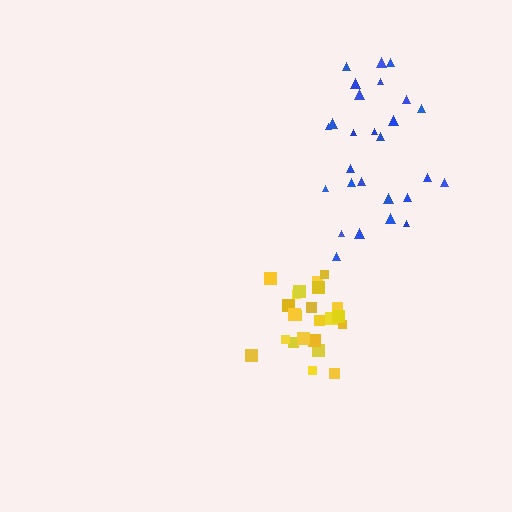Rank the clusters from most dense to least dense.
yellow, blue.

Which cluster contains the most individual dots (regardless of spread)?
Blue (27).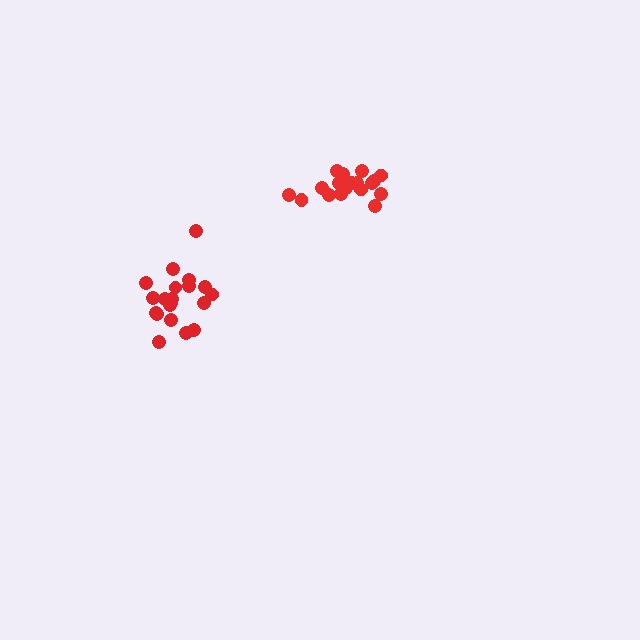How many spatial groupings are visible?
There are 2 spatial groupings.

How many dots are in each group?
Group 1: 20 dots, Group 2: 18 dots (38 total).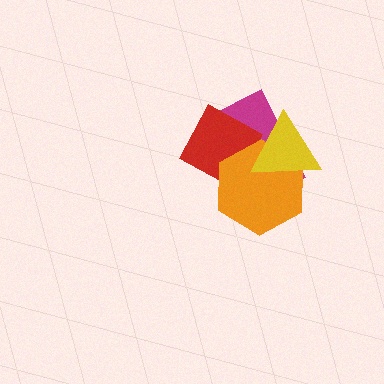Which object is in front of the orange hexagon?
The yellow triangle is in front of the orange hexagon.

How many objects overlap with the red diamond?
3 objects overlap with the red diamond.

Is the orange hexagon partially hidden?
Yes, it is partially covered by another shape.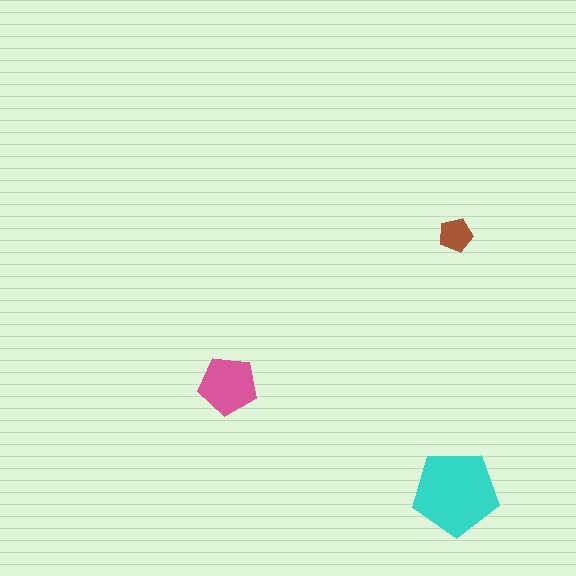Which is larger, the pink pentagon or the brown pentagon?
The pink one.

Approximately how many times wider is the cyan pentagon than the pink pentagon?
About 1.5 times wider.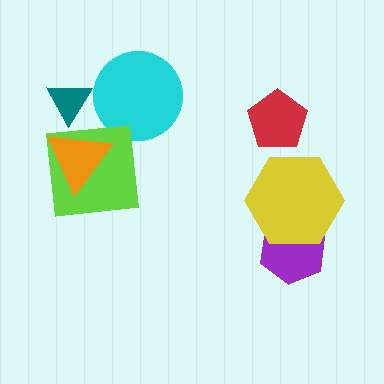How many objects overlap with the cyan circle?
0 objects overlap with the cyan circle.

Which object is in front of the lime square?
The orange triangle is in front of the lime square.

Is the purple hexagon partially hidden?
Yes, it is partially covered by another shape.